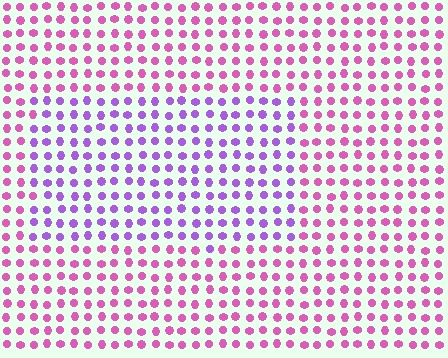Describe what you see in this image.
The image is filled with small pink elements in a uniform arrangement. A rectangle-shaped region is visible where the elements are tinted to a slightly different hue, forming a subtle color boundary.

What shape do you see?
I see a rectangle.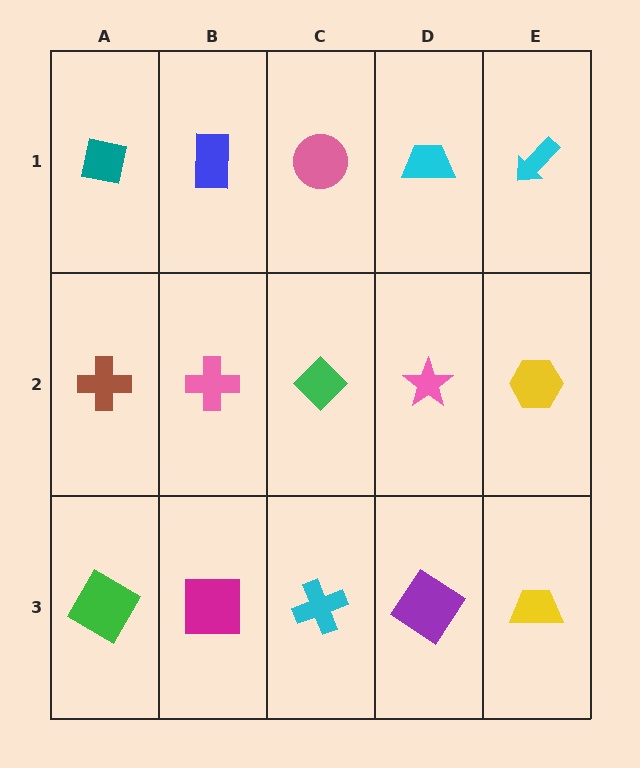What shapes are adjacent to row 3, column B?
A pink cross (row 2, column B), a green diamond (row 3, column A), a cyan cross (row 3, column C).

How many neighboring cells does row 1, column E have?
2.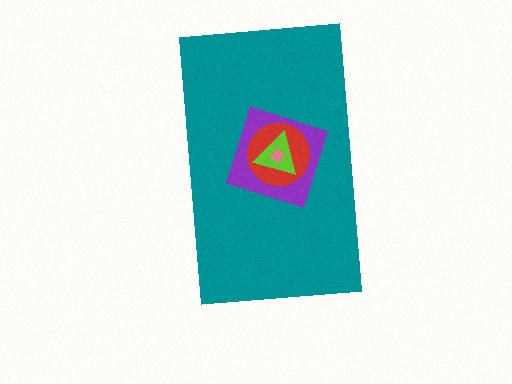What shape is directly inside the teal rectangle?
The purple diamond.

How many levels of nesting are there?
5.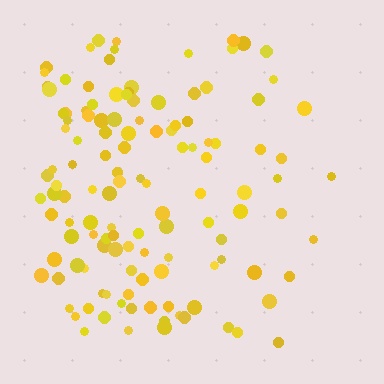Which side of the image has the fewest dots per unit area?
The right.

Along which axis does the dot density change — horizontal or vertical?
Horizontal.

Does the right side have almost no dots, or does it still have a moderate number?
Still a moderate number, just noticeably fewer than the left.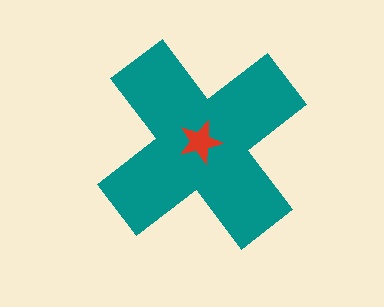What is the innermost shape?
The red star.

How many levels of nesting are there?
2.